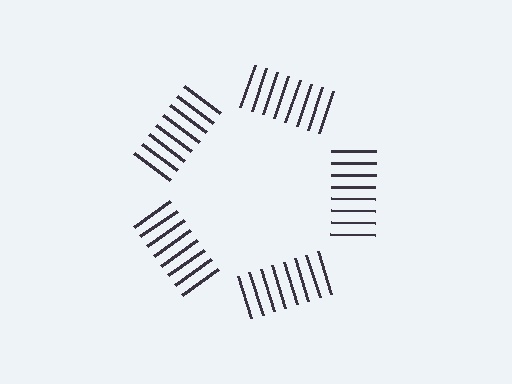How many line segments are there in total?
40 — 8 along each of the 5 edges.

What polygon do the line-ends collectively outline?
An illusory pentagon — the line segments terminate on its edges but no continuous stroke is drawn.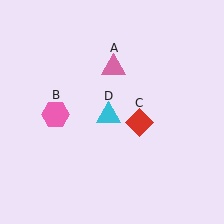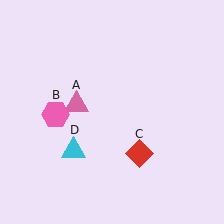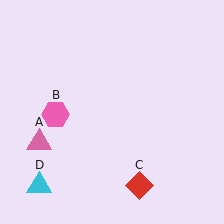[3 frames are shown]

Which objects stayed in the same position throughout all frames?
Pink hexagon (object B) remained stationary.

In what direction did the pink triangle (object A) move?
The pink triangle (object A) moved down and to the left.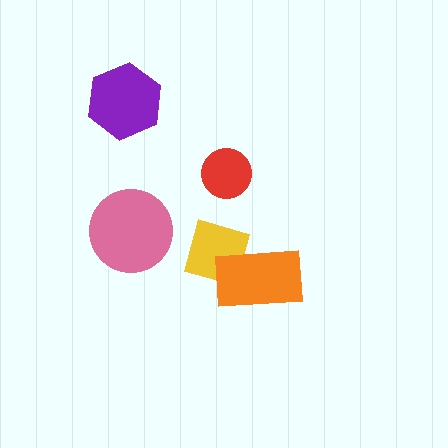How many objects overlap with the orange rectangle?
1 object overlaps with the orange rectangle.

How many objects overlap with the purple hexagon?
0 objects overlap with the purple hexagon.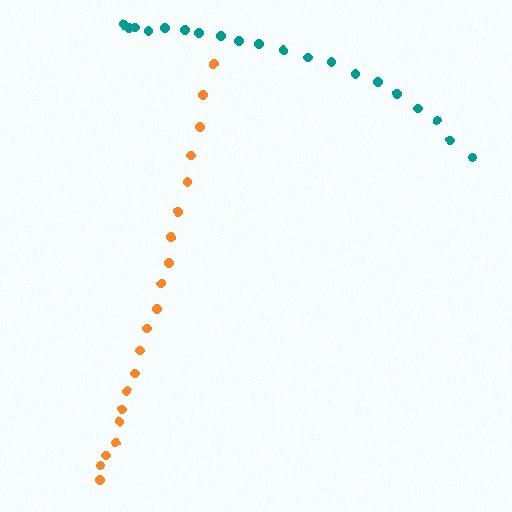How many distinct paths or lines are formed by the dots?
There are 2 distinct paths.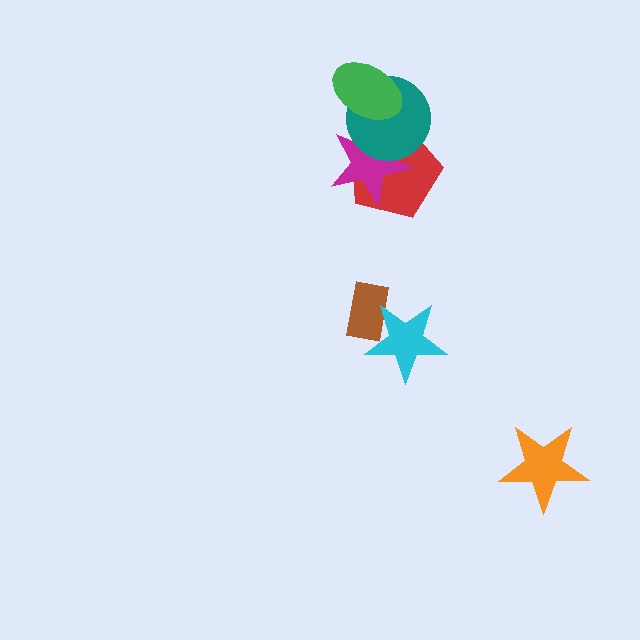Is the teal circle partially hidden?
Yes, it is partially covered by another shape.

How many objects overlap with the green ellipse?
2 objects overlap with the green ellipse.